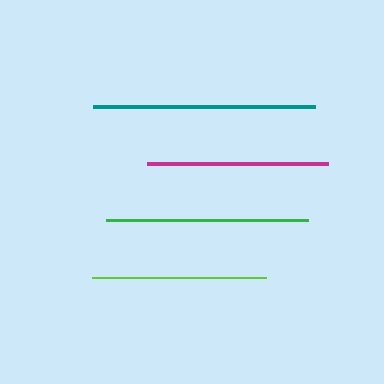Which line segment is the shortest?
The lime line is the shortest at approximately 174 pixels.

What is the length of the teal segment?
The teal segment is approximately 222 pixels long.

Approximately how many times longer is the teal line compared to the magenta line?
The teal line is approximately 1.2 times the length of the magenta line.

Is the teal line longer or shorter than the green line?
The teal line is longer than the green line.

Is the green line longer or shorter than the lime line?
The green line is longer than the lime line.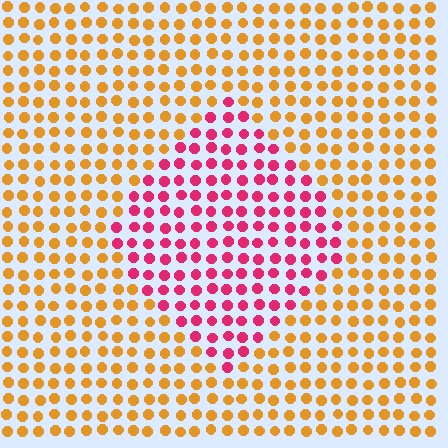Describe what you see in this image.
The image is filled with small orange elements in a uniform arrangement. A diamond-shaped region is visible where the elements are tinted to a slightly different hue, forming a subtle color boundary.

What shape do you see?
I see a diamond.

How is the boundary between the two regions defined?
The boundary is defined purely by a slight shift in hue (about 59 degrees). Spacing, size, and orientation are identical on both sides.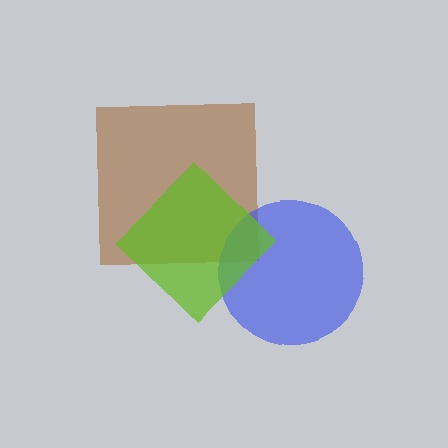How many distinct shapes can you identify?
There are 3 distinct shapes: a brown square, a blue circle, a lime diamond.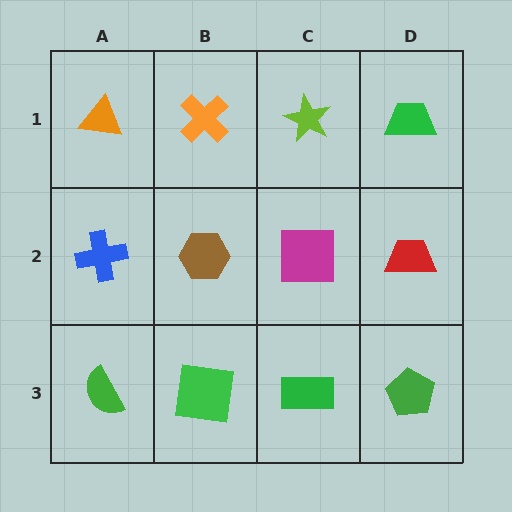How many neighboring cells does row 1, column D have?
2.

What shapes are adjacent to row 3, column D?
A red trapezoid (row 2, column D), a green rectangle (row 3, column C).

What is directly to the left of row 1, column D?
A lime star.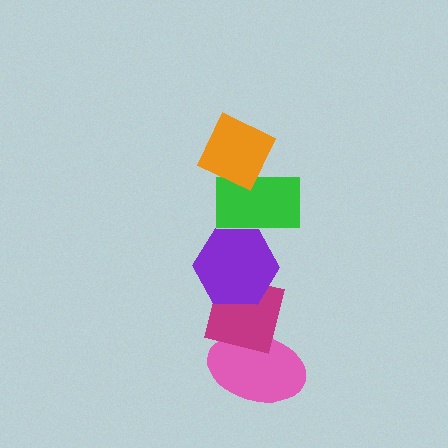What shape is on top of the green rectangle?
The orange diamond is on top of the green rectangle.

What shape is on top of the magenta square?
The purple hexagon is on top of the magenta square.